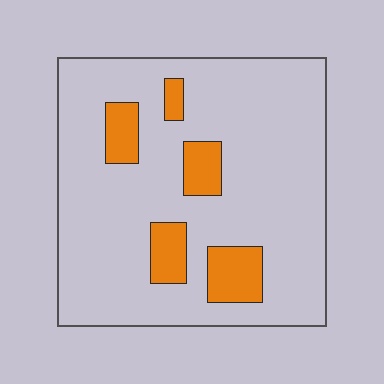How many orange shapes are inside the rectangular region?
5.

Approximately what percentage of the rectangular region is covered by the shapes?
Approximately 15%.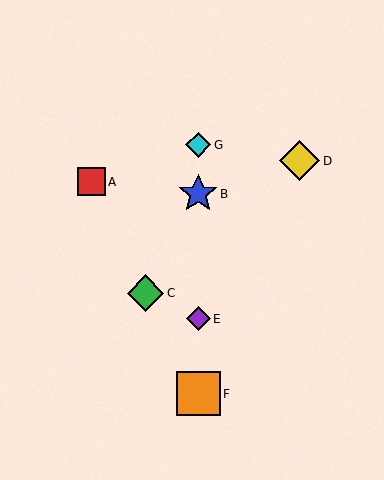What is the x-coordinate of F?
Object F is at x≈198.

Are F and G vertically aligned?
Yes, both are at x≈198.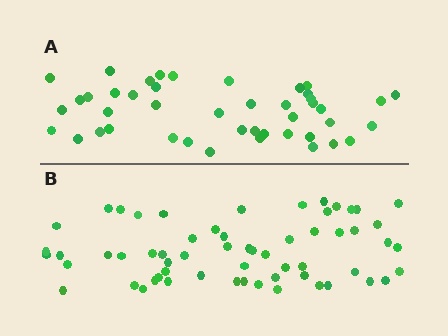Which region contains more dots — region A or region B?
Region B (the bottom region) has more dots.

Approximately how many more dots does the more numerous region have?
Region B has approximately 15 more dots than region A.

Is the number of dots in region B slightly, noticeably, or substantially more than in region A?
Region B has noticeably more, but not dramatically so. The ratio is roughly 1.4 to 1.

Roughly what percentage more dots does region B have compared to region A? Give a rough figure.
About 35% more.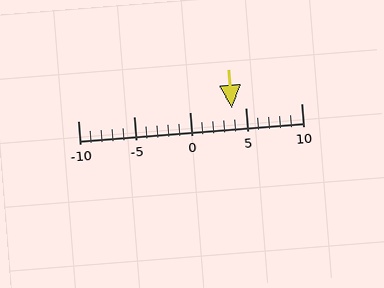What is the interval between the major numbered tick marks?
The major tick marks are spaced 5 units apart.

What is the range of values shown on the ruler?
The ruler shows values from -10 to 10.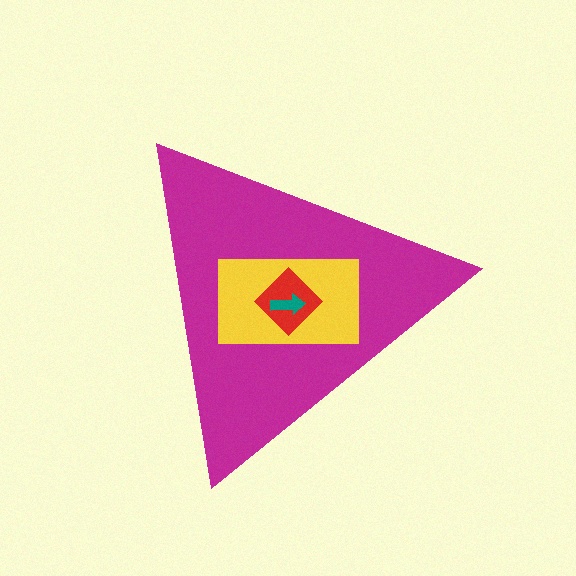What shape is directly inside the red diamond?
The teal arrow.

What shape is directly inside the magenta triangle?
The yellow rectangle.